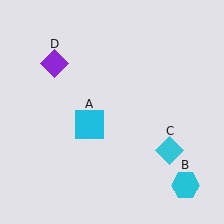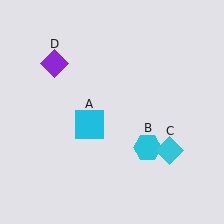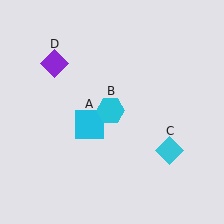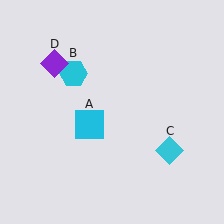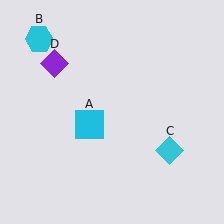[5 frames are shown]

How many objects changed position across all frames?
1 object changed position: cyan hexagon (object B).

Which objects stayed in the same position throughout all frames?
Cyan square (object A) and cyan diamond (object C) and purple diamond (object D) remained stationary.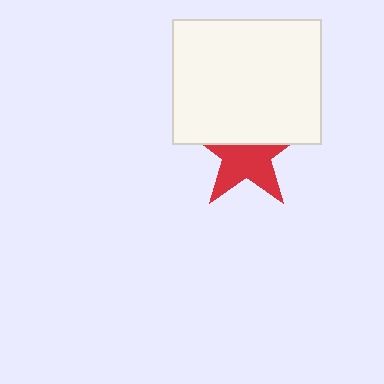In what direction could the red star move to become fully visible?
The red star could move down. That would shift it out from behind the white rectangle entirely.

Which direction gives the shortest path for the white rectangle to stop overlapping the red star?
Moving up gives the shortest separation.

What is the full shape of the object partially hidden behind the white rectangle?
The partially hidden object is a red star.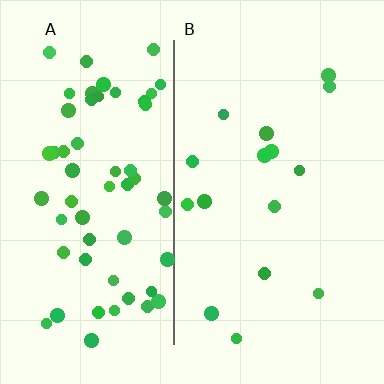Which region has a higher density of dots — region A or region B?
A (the left).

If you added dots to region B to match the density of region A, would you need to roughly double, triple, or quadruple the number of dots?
Approximately quadruple.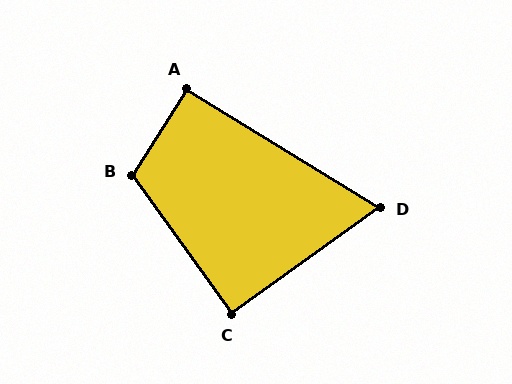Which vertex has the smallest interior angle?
D, at approximately 67 degrees.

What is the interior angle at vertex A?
Approximately 90 degrees (approximately right).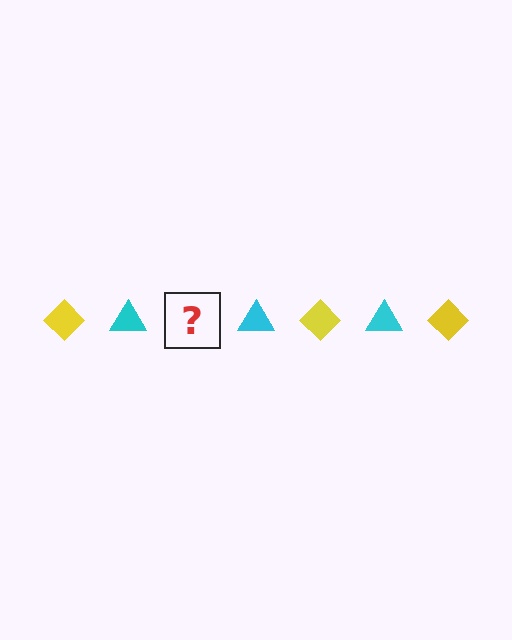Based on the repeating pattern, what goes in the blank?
The blank should be a yellow diamond.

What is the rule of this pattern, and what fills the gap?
The rule is that the pattern alternates between yellow diamond and cyan triangle. The gap should be filled with a yellow diamond.